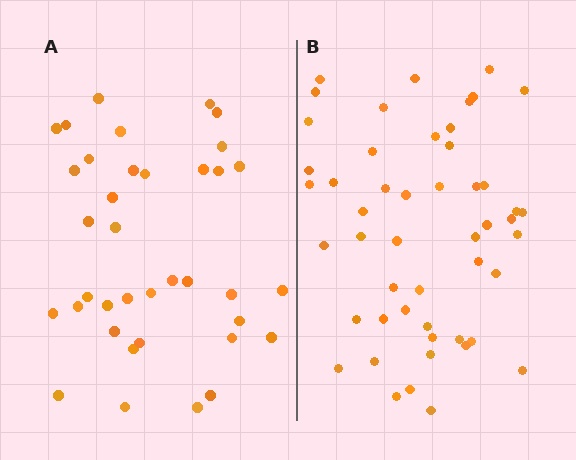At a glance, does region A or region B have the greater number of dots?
Region B (the right region) has more dots.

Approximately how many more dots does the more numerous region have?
Region B has approximately 15 more dots than region A.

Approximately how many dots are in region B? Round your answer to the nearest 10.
About 50 dots.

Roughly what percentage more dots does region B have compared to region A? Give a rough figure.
About 35% more.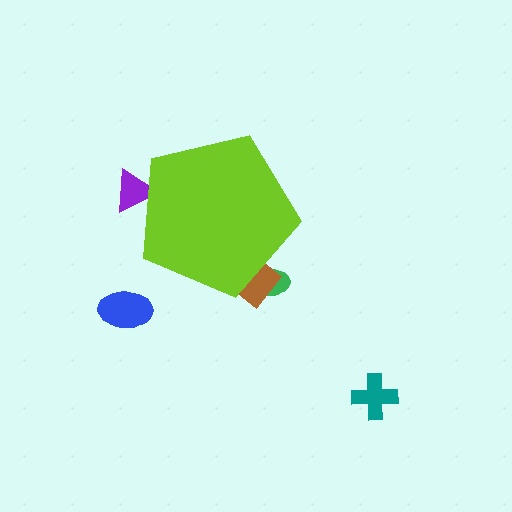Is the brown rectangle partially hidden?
Yes, the brown rectangle is partially hidden behind the lime pentagon.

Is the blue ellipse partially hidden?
No, the blue ellipse is fully visible.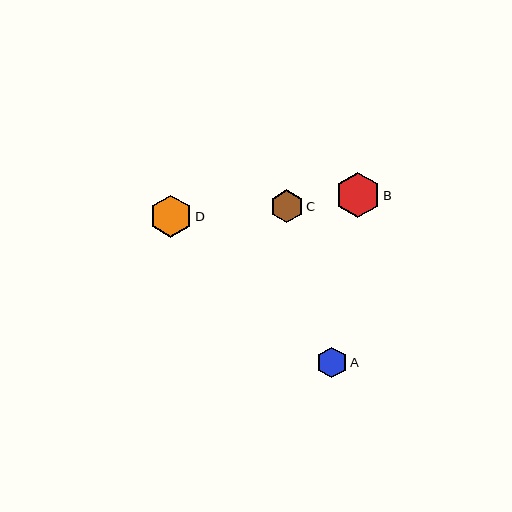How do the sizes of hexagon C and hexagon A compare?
Hexagon C and hexagon A are approximately the same size.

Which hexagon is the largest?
Hexagon B is the largest with a size of approximately 45 pixels.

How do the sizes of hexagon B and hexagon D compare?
Hexagon B and hexagon D are approximately the same size.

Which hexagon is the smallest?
Hexagon A is the smallest with a size of approximately 31 pixels.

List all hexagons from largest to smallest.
From largest to smallest: B, D, C, A.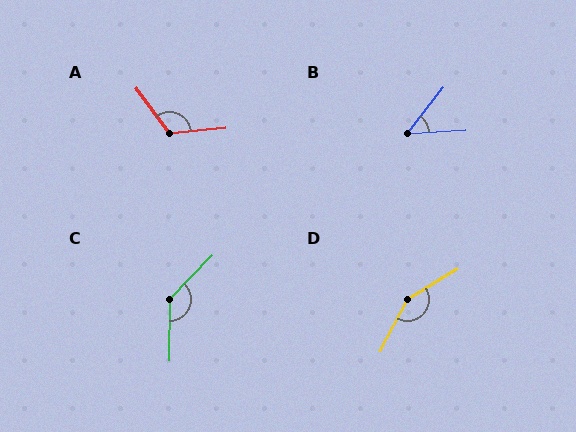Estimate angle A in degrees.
Approximately 121 degrees.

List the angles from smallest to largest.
B (47°), A (121°), C (136°), D (149°).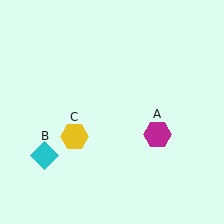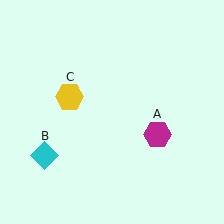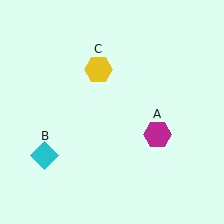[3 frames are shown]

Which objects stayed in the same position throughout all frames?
Magenta hexagon (object A) and cyan diamond (object B) remained stationary.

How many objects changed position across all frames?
1 object changed position: yellow hexagon (object C).